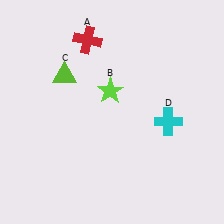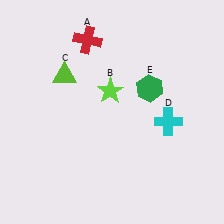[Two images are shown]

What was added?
A green hexagon (E) was added in Image 2.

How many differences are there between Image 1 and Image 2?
There is 1 difference between the two images.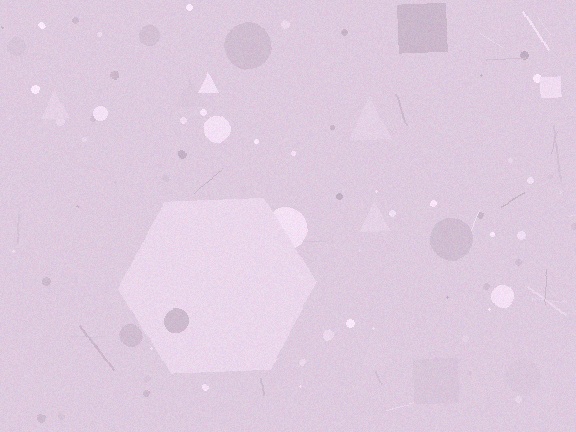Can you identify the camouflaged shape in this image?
The camouflaged shape is a hexagon.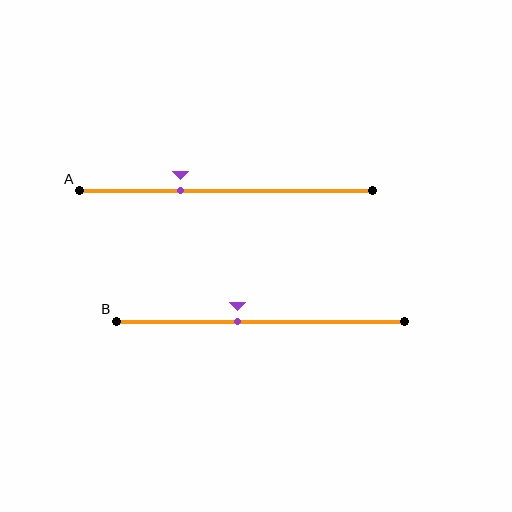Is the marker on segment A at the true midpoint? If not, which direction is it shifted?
No, the marker on segment A is shifted to the left by about 16% of the segment length.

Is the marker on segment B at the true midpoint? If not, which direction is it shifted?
No, the marker on segment B is shifted to the left by about 8% of the segment length.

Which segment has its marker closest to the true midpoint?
Segment B has its marker closest to the true midpoint.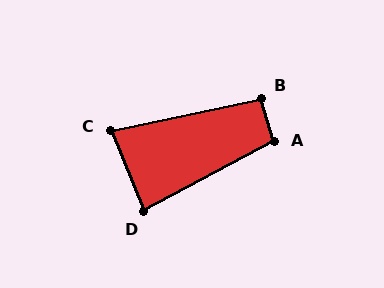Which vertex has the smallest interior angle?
C, at approximately 79 degrees.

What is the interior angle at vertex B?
Approximately 95 degrees (obtuse).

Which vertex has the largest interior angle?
A, at approximately 101 degrees.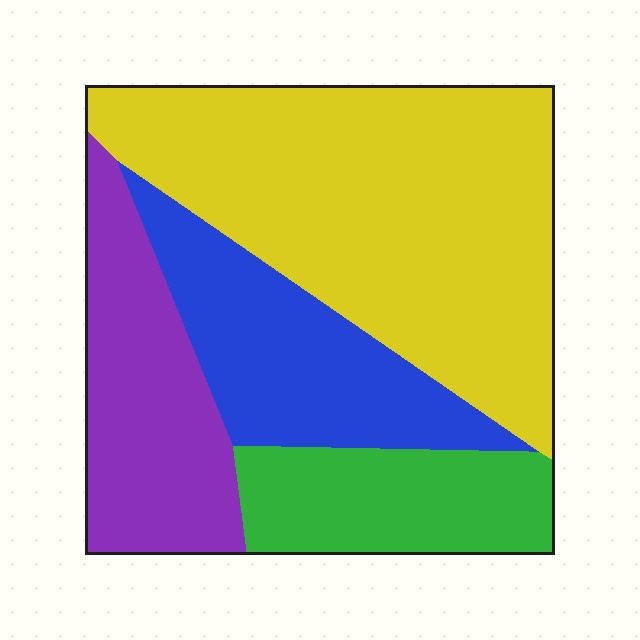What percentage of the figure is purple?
Purple covers 20% of the figure.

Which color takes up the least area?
Green, at roughly 15%.